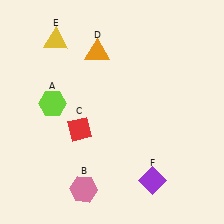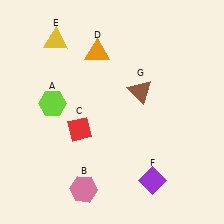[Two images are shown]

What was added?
A brown triangle (G) was added in Image 2.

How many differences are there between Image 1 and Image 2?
There is 1 difference between the two images.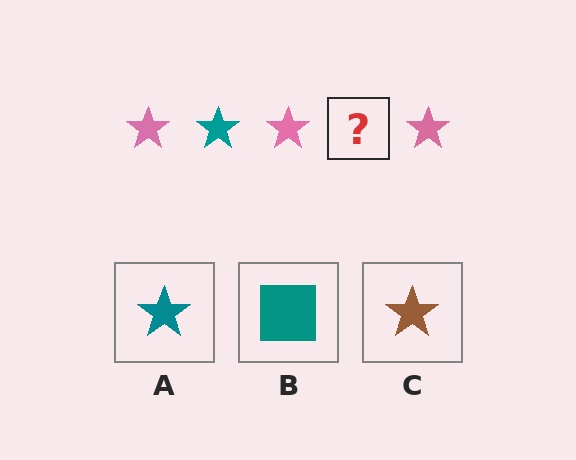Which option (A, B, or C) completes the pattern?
A.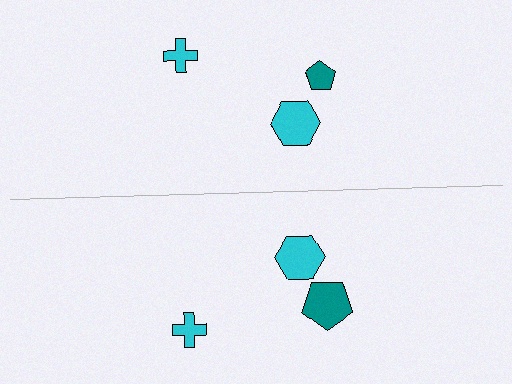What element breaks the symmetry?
The teal pentagon on the bottom side has a different size than its mirror counterpart.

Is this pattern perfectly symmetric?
No, the pattern is not perfectly symmetric. The teal pentagon on the bottom side has a different size than its mirror counterpart.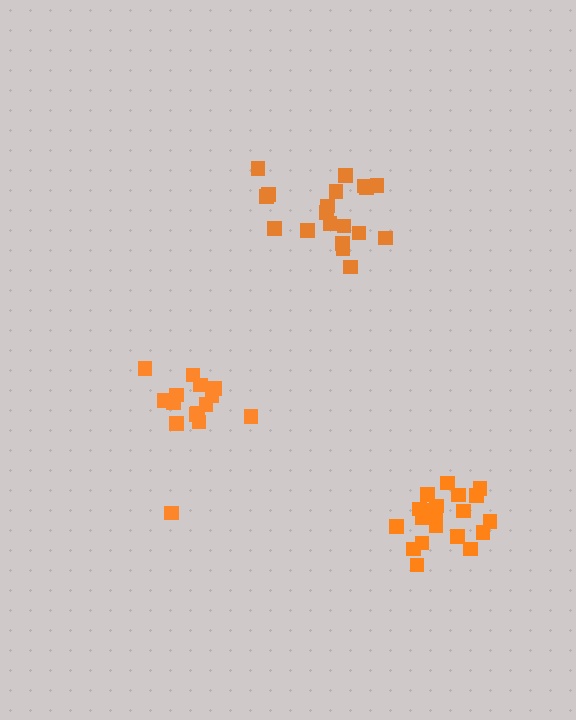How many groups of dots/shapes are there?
There are 3 groups.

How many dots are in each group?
Group 1: 15 dots, Group 2: 19 dots, Group 3: 20 dots (54 total).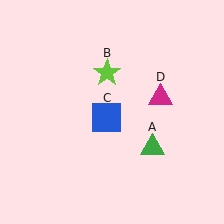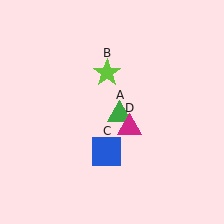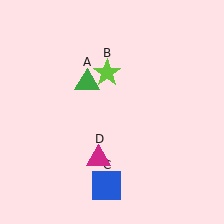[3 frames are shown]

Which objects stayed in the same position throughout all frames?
Lime star (object B) remained stationary.